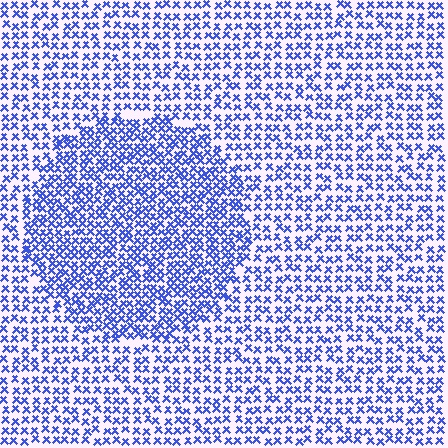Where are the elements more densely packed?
The elements are more densely packed inside the circle boundary.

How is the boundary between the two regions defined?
The boundary is defined by a change in element density (approximately 1.7x ratio). All elements are the same color, size, and shape.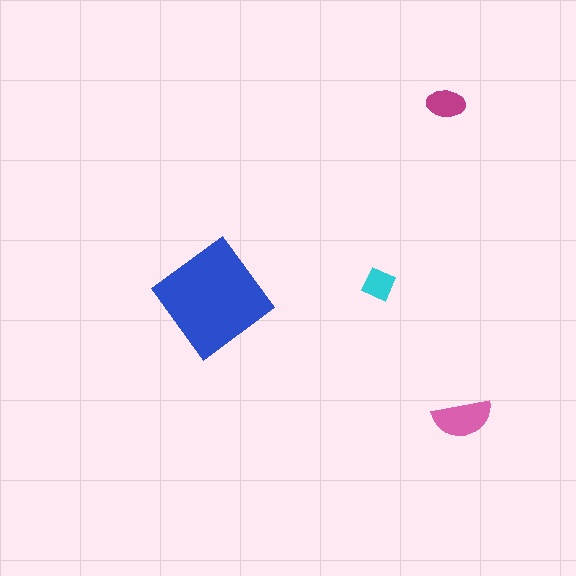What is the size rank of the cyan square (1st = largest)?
4th.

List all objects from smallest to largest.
The cyan square, the magenta ellipse, the pink semicircle, the blue diamond.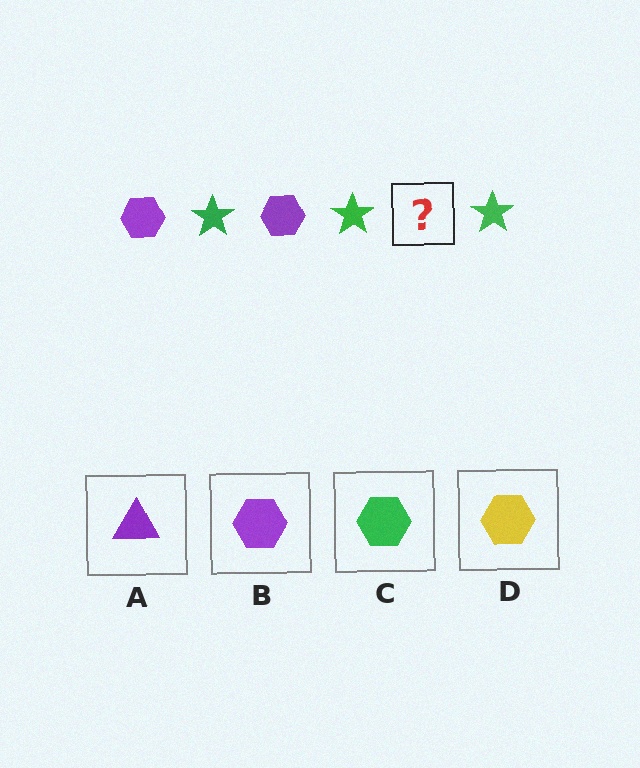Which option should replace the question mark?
Option B.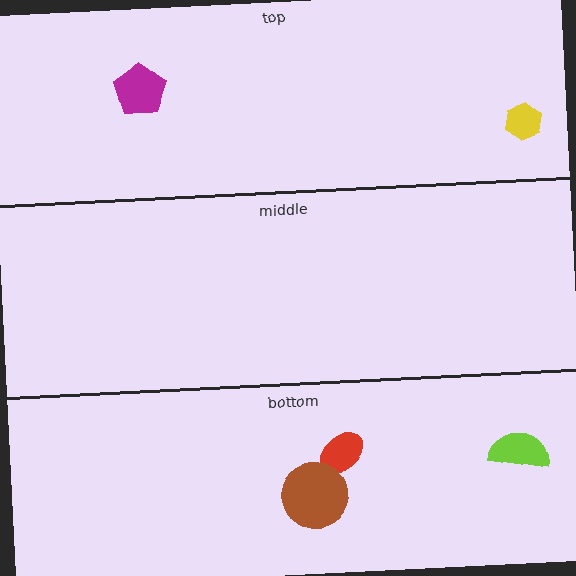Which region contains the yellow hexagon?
The top region.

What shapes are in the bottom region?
The red ellipse, the lime semicircle, the brown circle.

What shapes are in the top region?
The yellow hexagon, the magenta pentagon.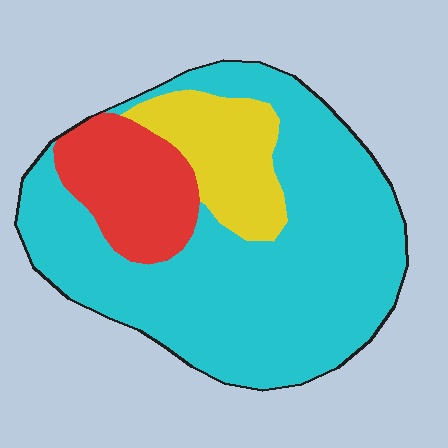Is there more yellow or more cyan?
Cyan.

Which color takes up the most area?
Cyan, at roughly 70%.